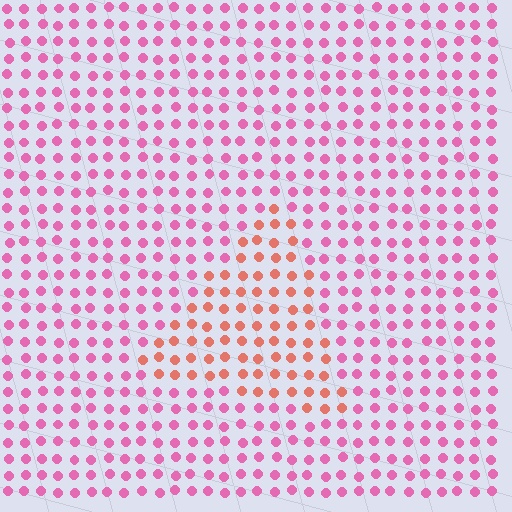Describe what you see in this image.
The image is filled with small pink elements in a uniform arrangement. A triangle-shaped region is visible where the elements are tinted to a slightly different hue, forming a subtle color boundary.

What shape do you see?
I see a triangle.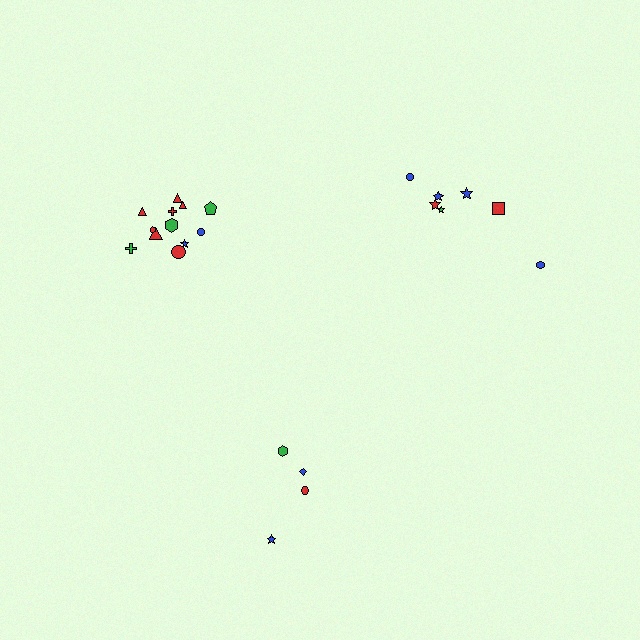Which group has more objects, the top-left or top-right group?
The top-left group.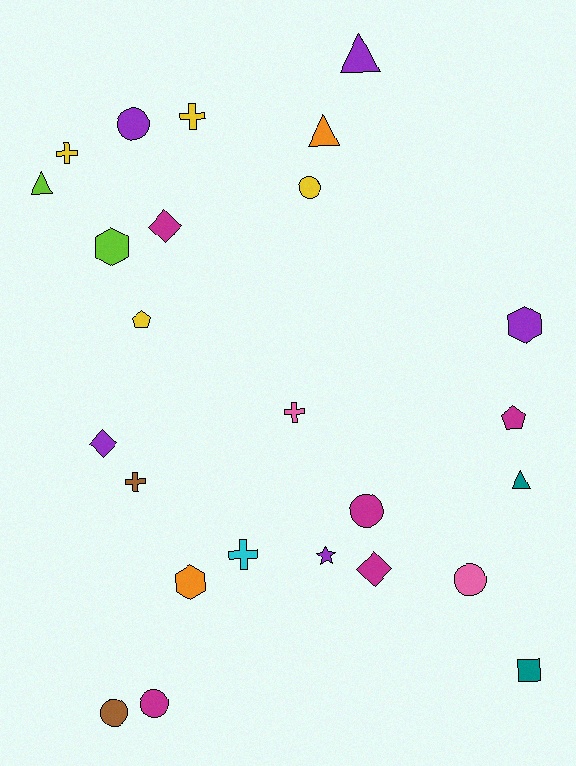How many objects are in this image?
There are 25 objects.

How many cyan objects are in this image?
There is 1 cyan object.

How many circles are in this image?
There are 6 circles.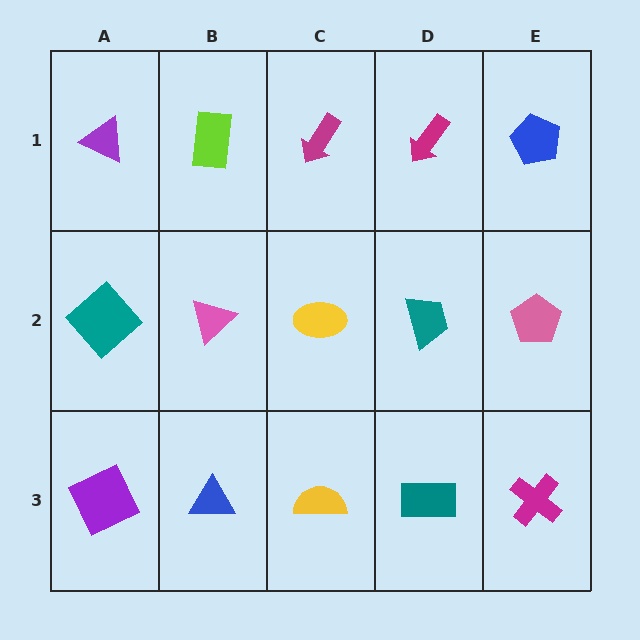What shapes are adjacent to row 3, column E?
A pink pentagon (row 2, column E), a teal rectangle (row 3, column D).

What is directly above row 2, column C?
A magenta arrow.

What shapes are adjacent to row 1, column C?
A yellow ellipse (row 2, column C), a lime rectangle (row 1, column B), a magenta arrow (row 1, column D).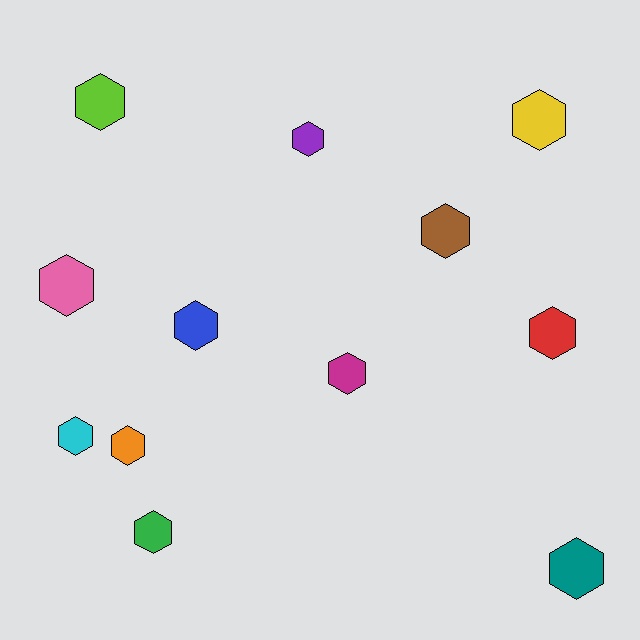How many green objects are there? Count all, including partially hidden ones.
There is 1 green object.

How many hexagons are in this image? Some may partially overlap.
There are 12 hexagons.